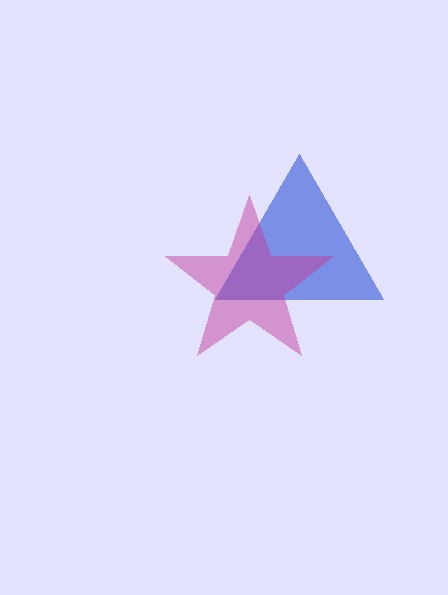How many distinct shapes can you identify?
There are 2 distinct shapes: a blue triangle, a magenta star.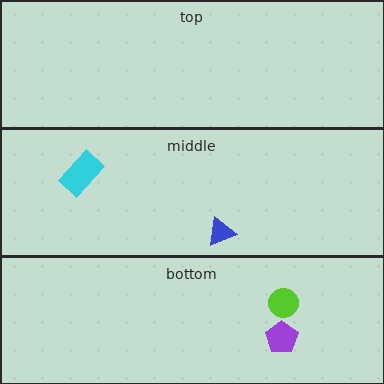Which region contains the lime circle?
The bottom region.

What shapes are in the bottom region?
The purple pentagon, the lime circle.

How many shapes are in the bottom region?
2.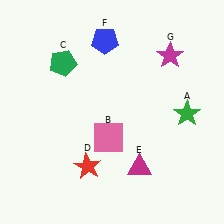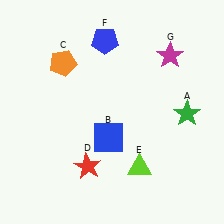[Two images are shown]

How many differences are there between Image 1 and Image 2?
There are 3 differences between the two images.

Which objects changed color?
B changed from pink to blue. C changed from green to orange. E changed from magenta to lime.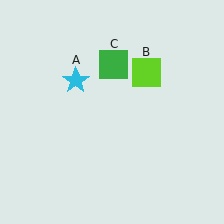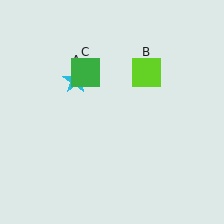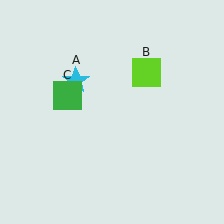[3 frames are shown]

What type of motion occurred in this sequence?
The green square (object C) rotated counterclockwise around the center of the scene.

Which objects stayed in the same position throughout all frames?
Cyan star (object A) and lime square (object B) remained stationary.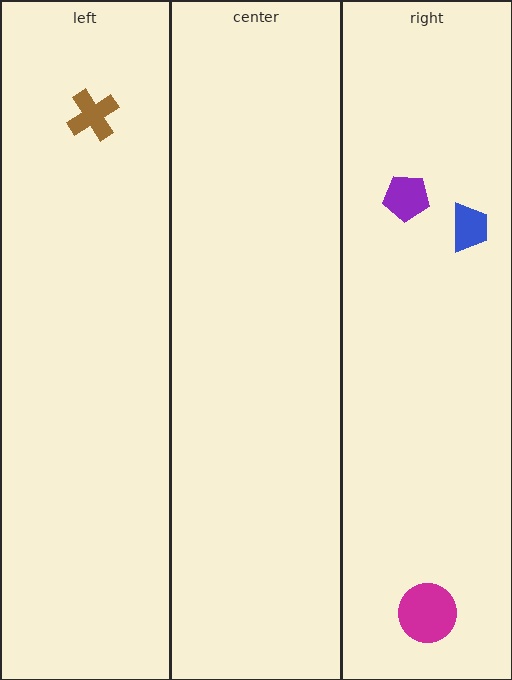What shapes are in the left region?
The brown cross.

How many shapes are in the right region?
3.